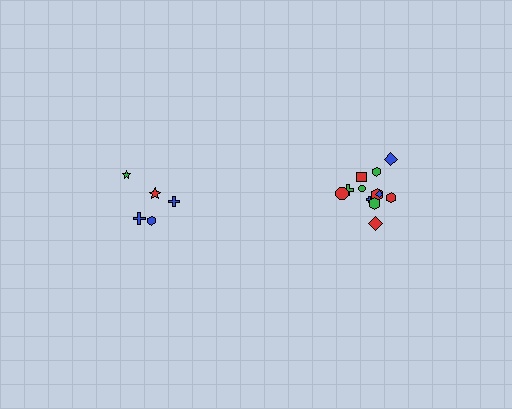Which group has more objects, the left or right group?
The right group.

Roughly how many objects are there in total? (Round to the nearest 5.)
Roughly 15 objects in total.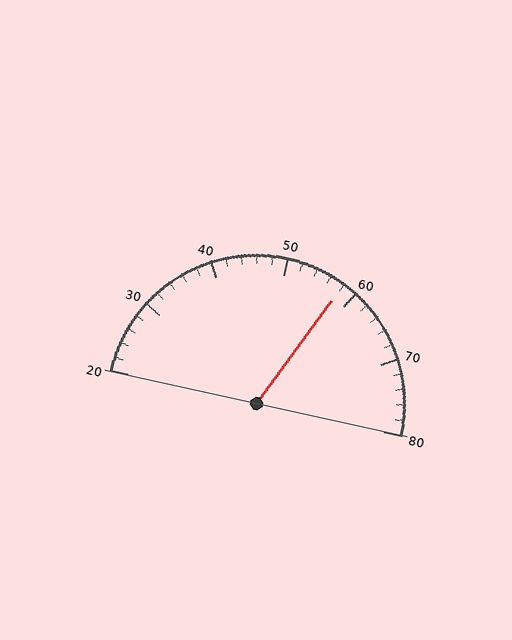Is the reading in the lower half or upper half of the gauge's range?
The reading is in the upper half of the range (20 to 80).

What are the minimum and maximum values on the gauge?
The gauge ranges from 20 to 80.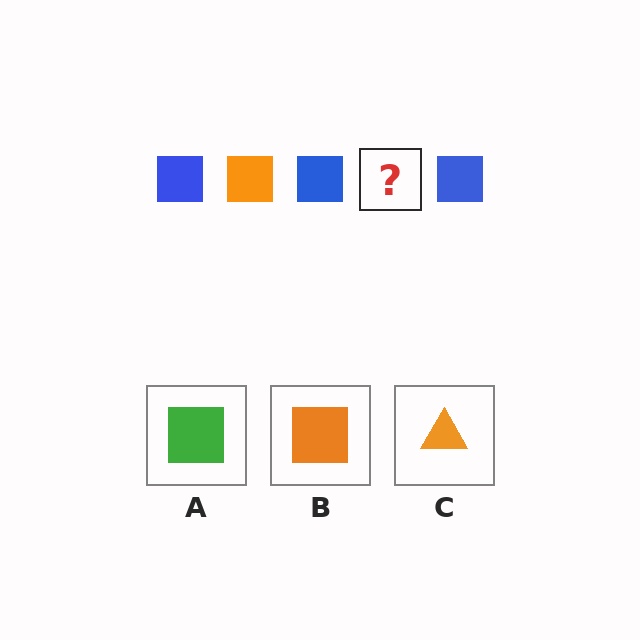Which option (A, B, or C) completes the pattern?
B.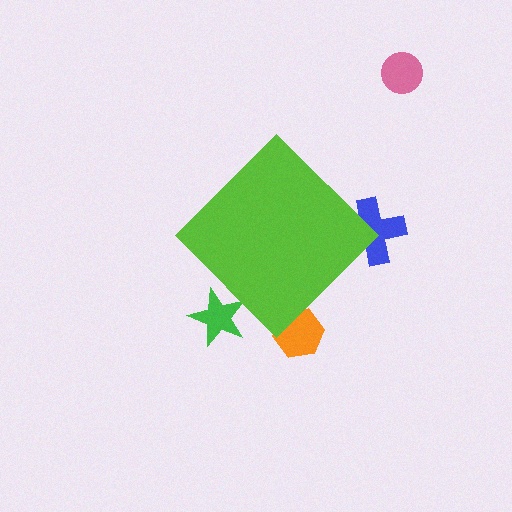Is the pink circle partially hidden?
No, the pink circle is fully visible.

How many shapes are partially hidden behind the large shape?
3 shapes are partially hidden.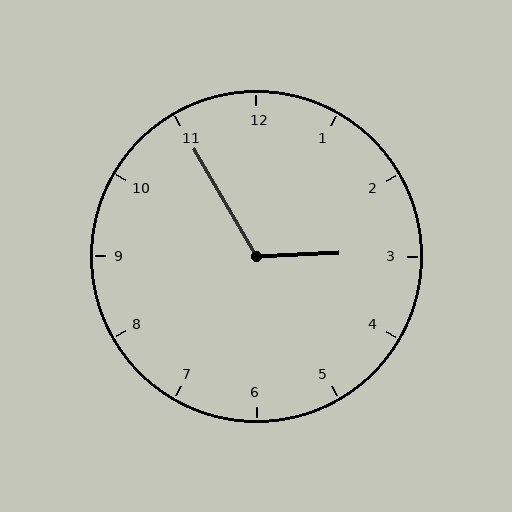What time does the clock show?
2:55.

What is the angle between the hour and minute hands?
Approximately 118 degrees.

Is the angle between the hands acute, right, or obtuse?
It is obtuse.